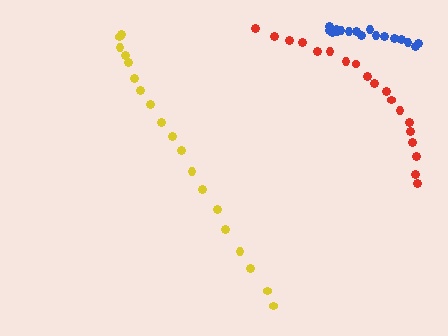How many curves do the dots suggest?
There are 3 distinct paths.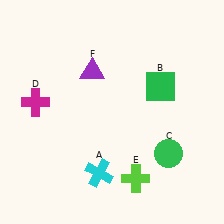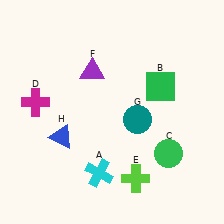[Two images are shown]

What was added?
A teal circle (G), a blue triangle (H) were added in Image 2.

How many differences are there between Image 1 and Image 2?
There are 2 differences between the two images.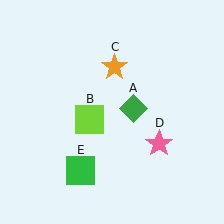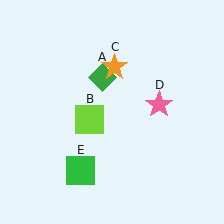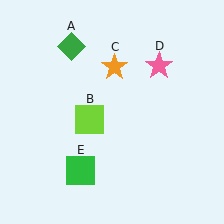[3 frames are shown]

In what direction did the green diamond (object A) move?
The green diamond (object A) moved up and to the left.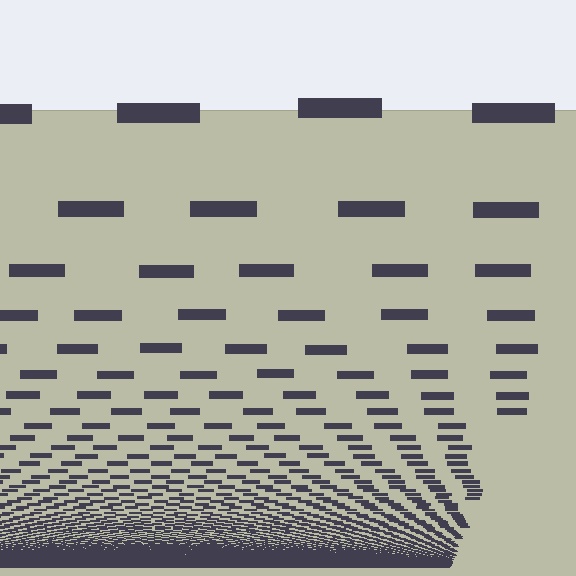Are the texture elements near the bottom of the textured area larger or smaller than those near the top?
Smaller. The gradient is inverted — elements near the bottom are smaller and denser.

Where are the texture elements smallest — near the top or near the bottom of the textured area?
Near the bottom.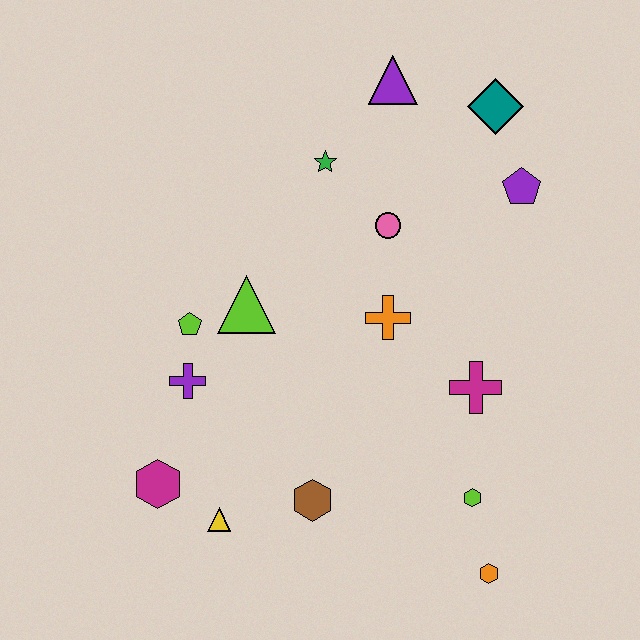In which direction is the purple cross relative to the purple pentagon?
The purple cross is to the left of the purple pentagon.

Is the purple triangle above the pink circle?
Yes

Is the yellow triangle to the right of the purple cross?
Yes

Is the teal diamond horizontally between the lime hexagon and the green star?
No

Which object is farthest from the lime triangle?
The orange hexagon is farthest from the lime triangle.